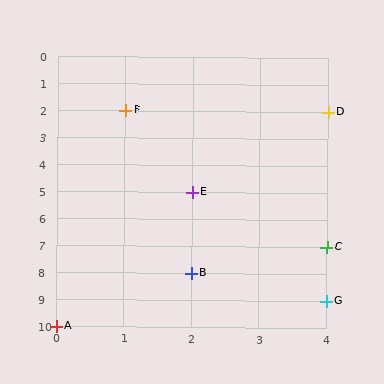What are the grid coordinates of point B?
Point B is at grid coordinates (2, 8).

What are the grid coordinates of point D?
Point D is at grid coordinates (4, 2).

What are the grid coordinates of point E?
Point E is at grid coordinates (2, 5).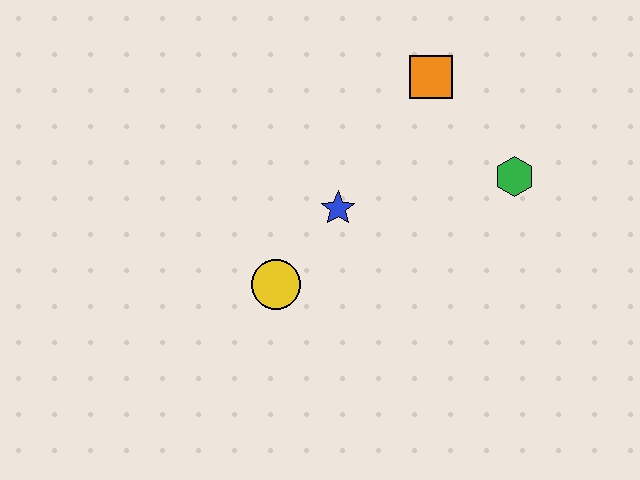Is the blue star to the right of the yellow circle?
Yes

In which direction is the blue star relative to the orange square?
The blue star is below the orange square.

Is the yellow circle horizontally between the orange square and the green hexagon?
No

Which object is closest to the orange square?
The green hexagon is closest to the orange square.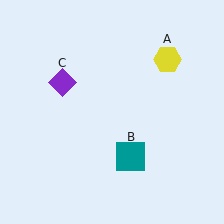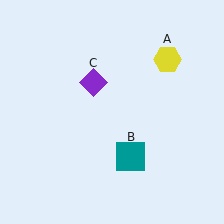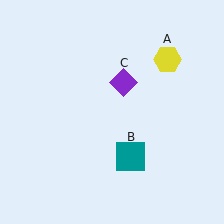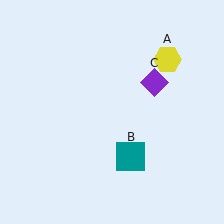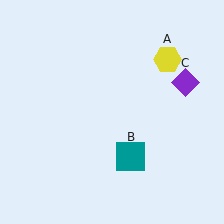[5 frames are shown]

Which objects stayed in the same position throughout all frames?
Yellow hexagon (object A) and teal square (object B) remained stationary.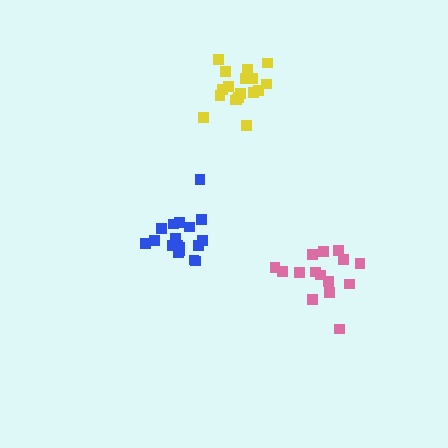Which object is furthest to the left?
The blue cluster is leftmost.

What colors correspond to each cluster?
The clusters are colored: blue, pink, yellow.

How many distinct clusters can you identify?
There are 3 distinct clusters.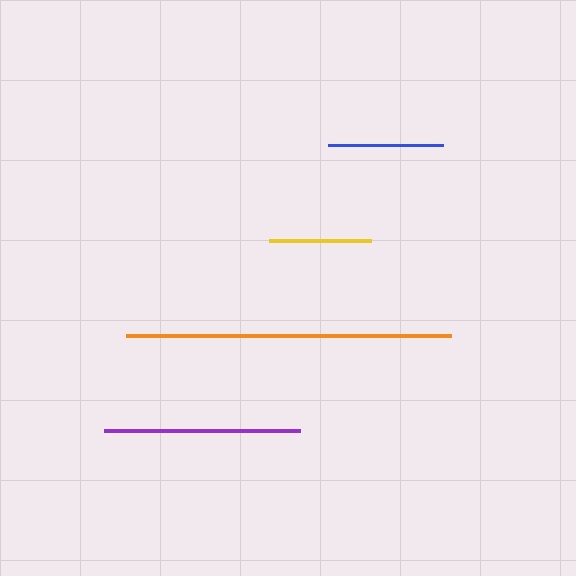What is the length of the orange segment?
The orange segment is approximately 326 pixels long.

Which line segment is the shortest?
The yellow line is the shortest at approximately 102 pixels.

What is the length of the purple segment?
The purple segment is approximately 195 pixels long.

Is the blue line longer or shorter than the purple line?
The purple line is longer than the blue line.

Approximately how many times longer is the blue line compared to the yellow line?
The blue line is approximately 1.1 times the length of the yellow line.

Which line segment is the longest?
The orange line is the longest at approximately 326 pixels.